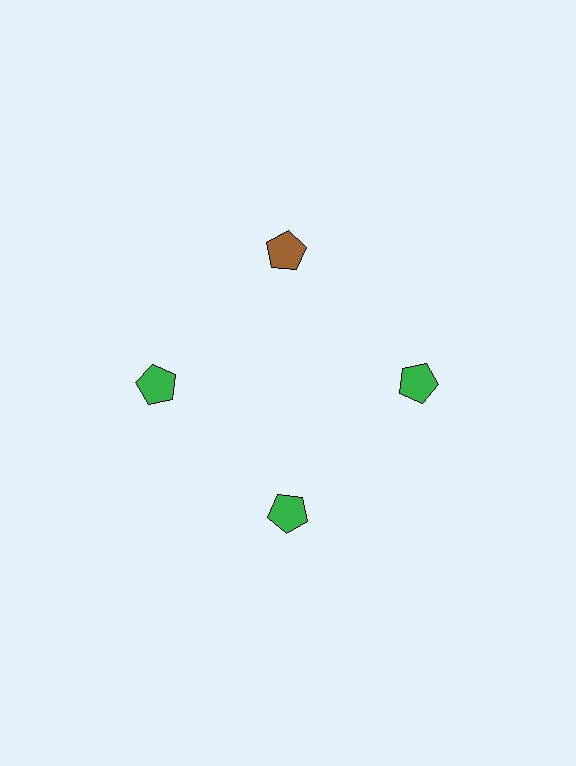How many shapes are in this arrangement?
There are 4 shapes arranged in a ring pattern.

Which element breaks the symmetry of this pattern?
The brown pentagon at roughly the 12 o'clock position breaks the symmetry. All other shapes are green pentagons.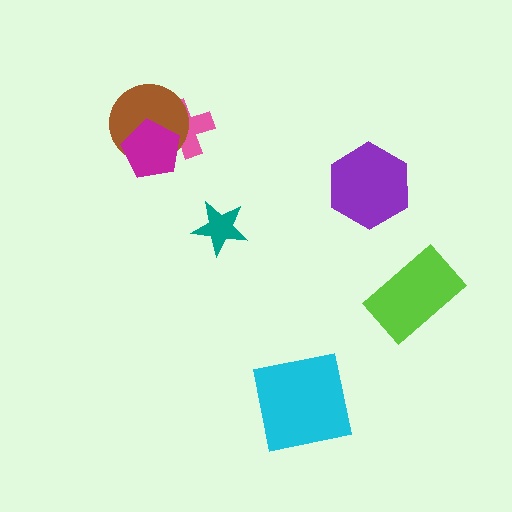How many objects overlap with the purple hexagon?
0 objects overlap with the purple hexagon.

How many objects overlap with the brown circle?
2 objects overlap with the brown circle.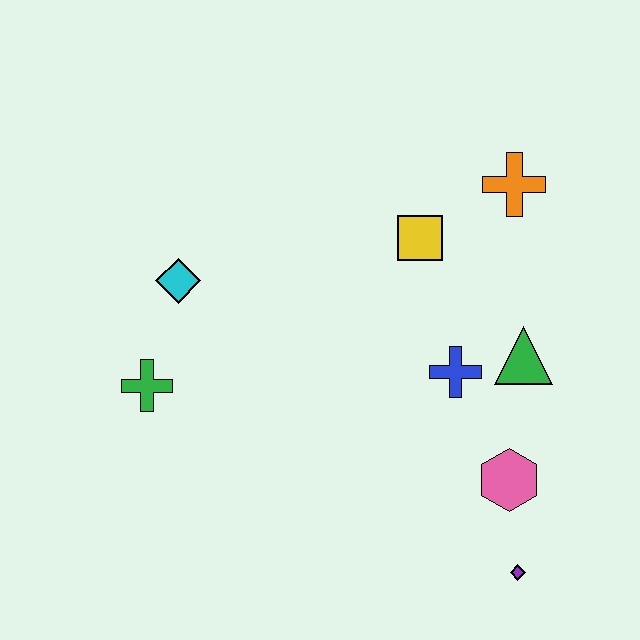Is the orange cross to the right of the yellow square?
Yes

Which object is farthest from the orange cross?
The green cross is farthest from the orange cross.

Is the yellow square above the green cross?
Yes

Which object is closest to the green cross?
The cyan diamond is closest to the green cross.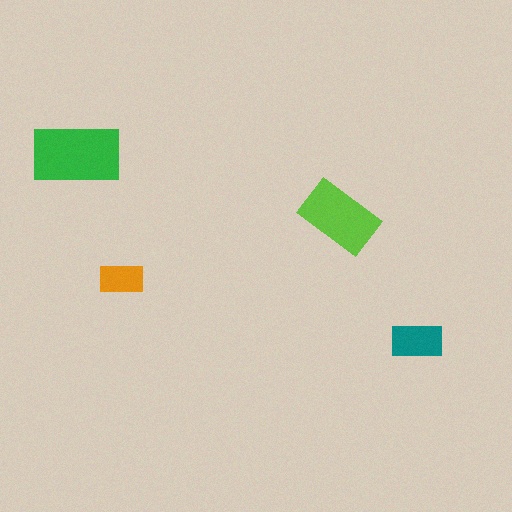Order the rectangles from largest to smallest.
the green one, the lime one, the teal one, the orange one.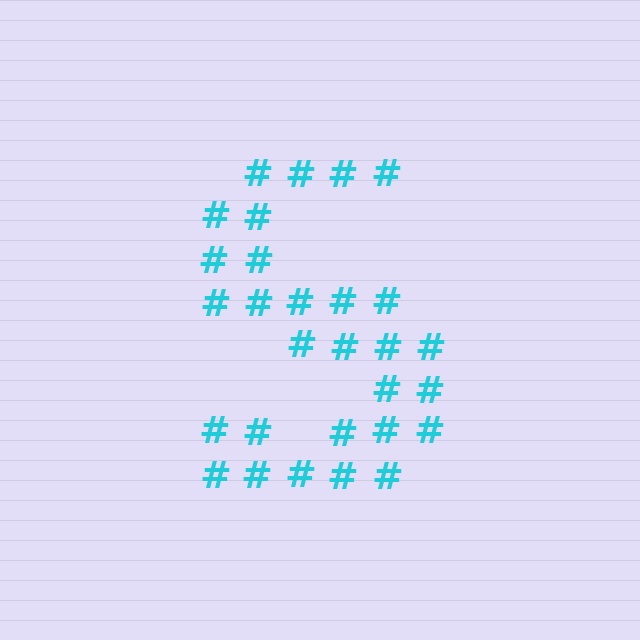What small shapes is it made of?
It is made of small hash symbols.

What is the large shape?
The large shape is the letter S.